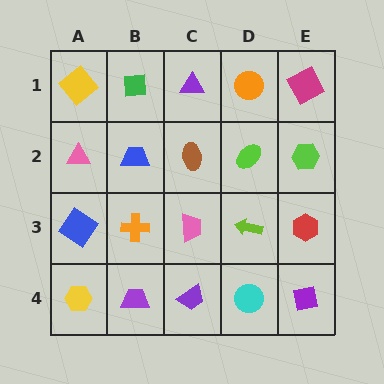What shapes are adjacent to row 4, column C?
A pink trapezoid (row 3, column C), a purple trapezoid (row 4, column B), a cyan circle (row 4, column D).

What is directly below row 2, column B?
An orange cross.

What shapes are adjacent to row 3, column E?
A lime hexagon (row 2, column E), a purple square (row 4, column E), a lime arrow (row 3, column D).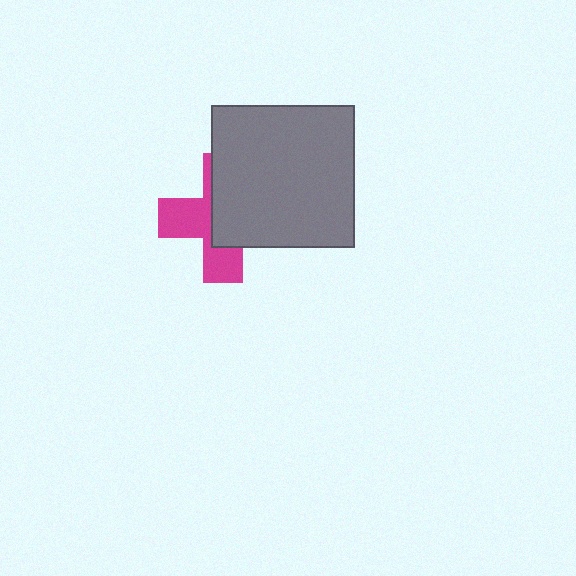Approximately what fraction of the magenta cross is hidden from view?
Roughly 54% of the magenta cross is hidden behind the gray square.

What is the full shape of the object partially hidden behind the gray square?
The partially hidden object is a magenta cross.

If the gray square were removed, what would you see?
You would see the complete magenta cross.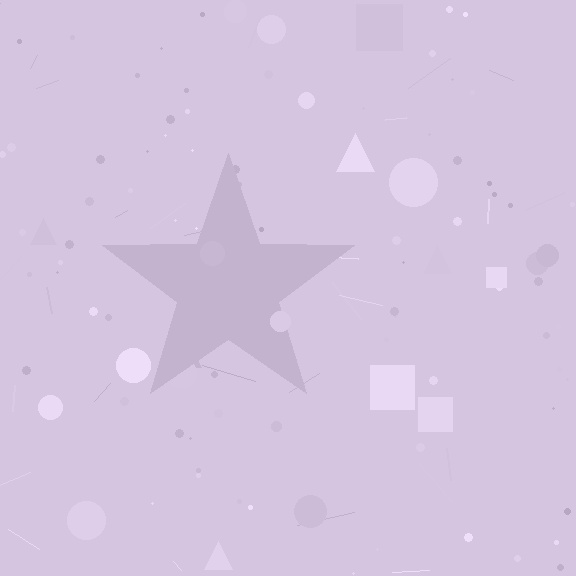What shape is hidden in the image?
A star is hidden in the image.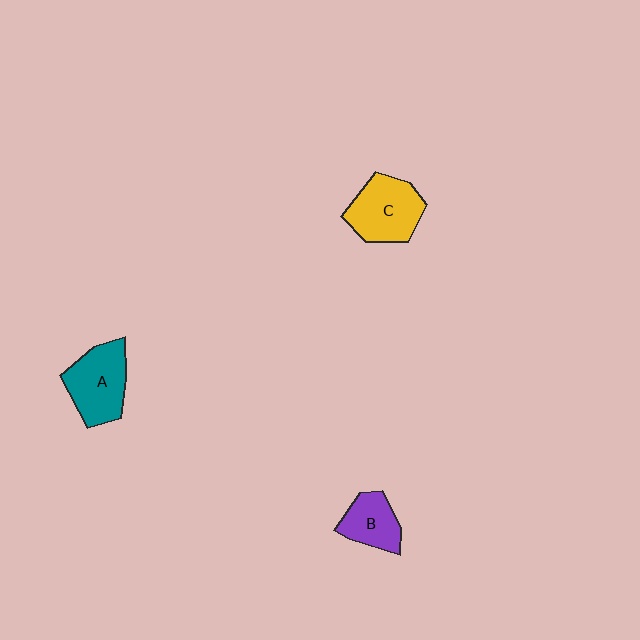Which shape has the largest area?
Shape C (yellow).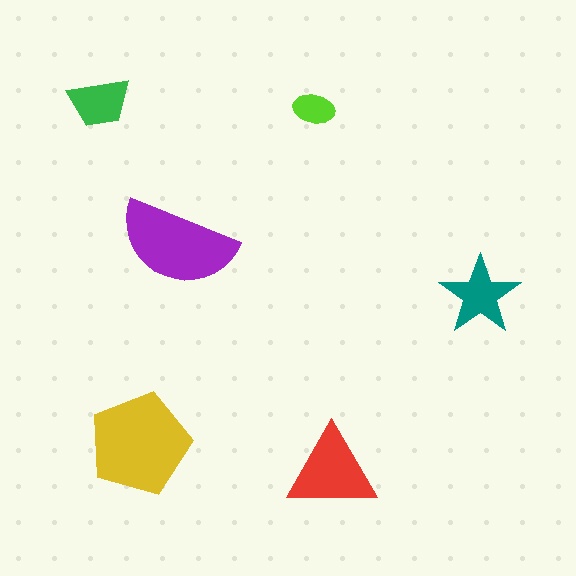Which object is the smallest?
The lime ellipse.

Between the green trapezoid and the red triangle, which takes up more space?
The red triangle.